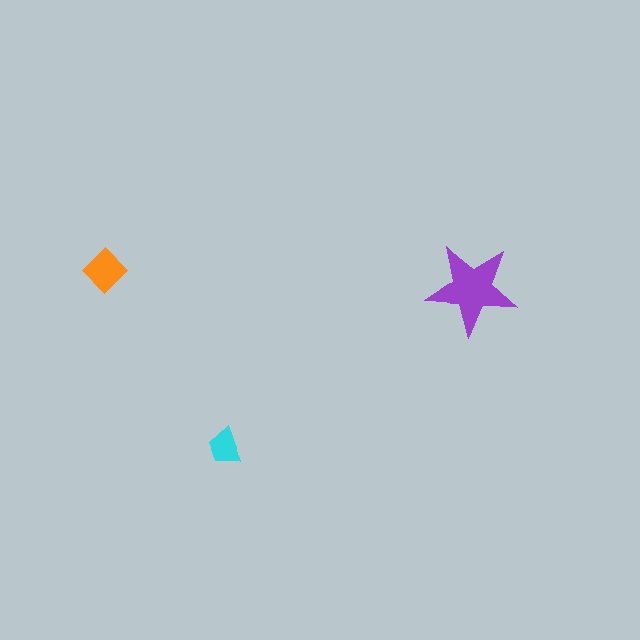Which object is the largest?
The purple star.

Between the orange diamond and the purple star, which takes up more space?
The purple star.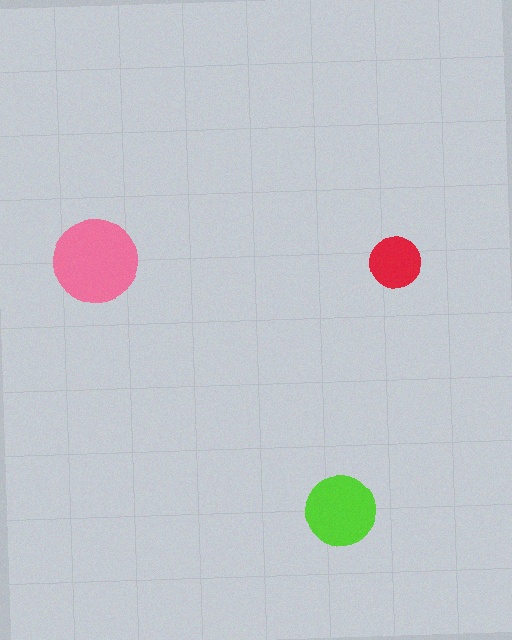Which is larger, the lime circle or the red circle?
The lime one.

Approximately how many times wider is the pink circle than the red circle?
About 1.5 times wider.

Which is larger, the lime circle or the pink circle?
The pink one.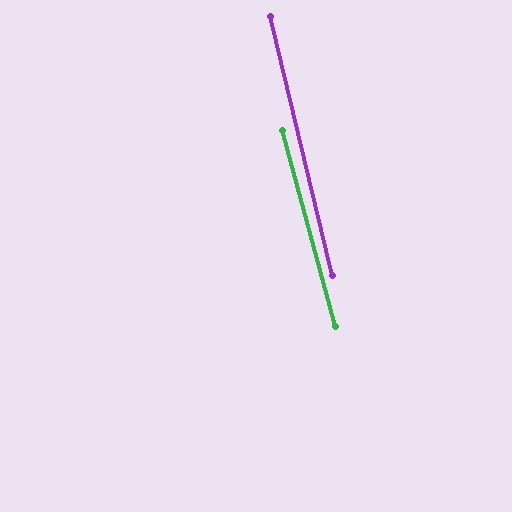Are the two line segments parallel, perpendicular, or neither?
Parallel — their directions differ by only 1.8°.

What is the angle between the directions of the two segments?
Approximately 2 degrees.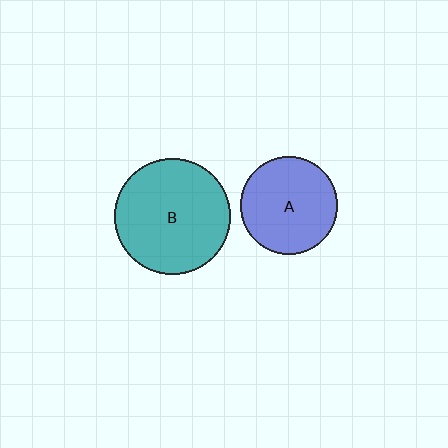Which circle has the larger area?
Circle B (teal).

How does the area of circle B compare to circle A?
Approximately 1.4 times.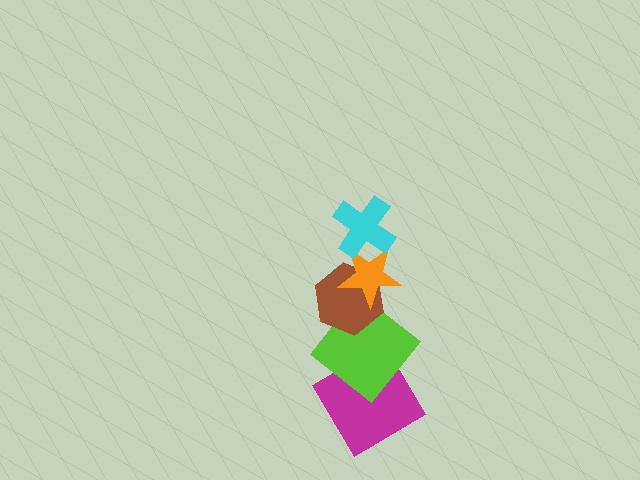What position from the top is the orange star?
The orange star is 2nd from the top.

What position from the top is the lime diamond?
The lime diamond is 4th from the top.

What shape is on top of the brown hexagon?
The orange star is on top of the brown hexagon.